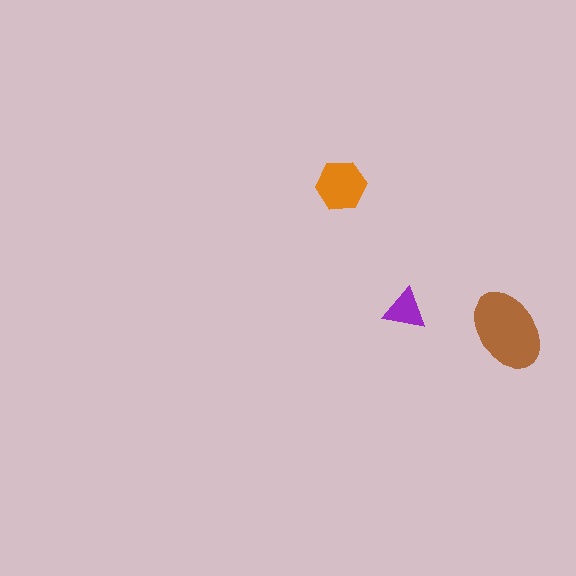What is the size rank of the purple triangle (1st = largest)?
3rd.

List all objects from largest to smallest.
The brown ellipse, the orange hexagon, the purple triangle.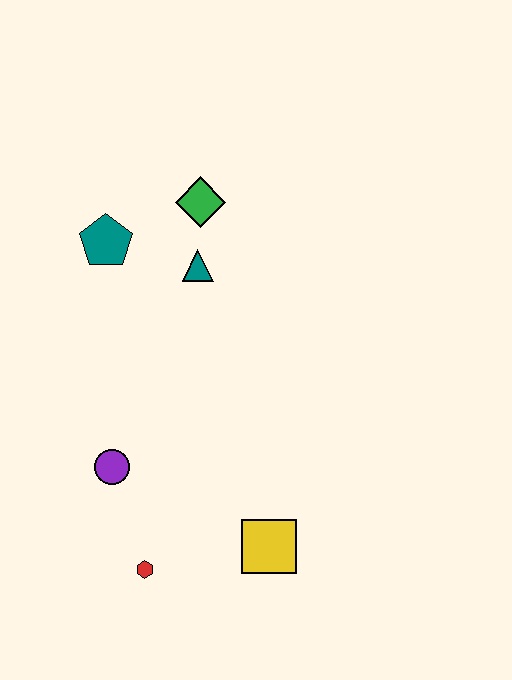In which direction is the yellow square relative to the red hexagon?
The yellow square is to the right of the red hexagon.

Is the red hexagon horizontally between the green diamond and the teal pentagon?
Yes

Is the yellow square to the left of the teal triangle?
No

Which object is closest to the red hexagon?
The purple circle is closest to the red hexagon.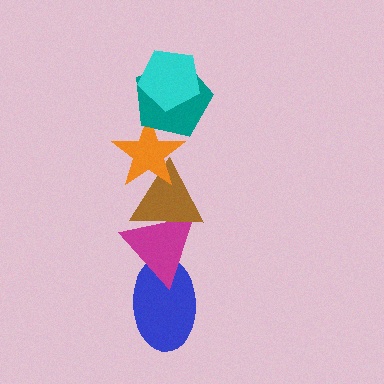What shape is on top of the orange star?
The teal pentagon is on top of the orange star.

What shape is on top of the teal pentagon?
The cyan pentagon is on top of the teal pentagon.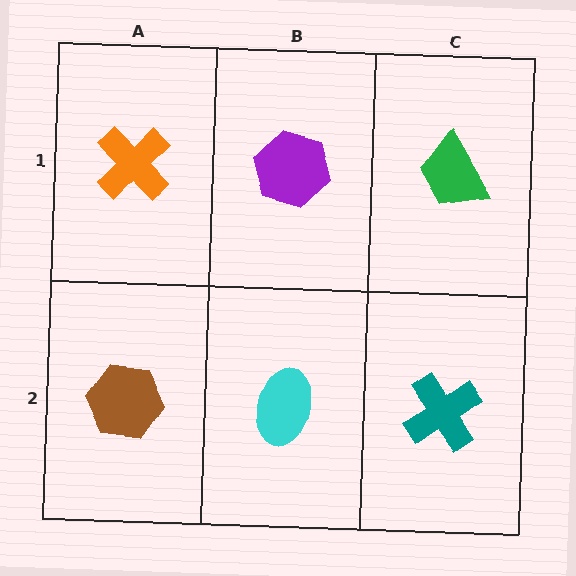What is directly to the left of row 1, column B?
An orange cross.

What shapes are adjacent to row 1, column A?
A brown hexagon (row 2, column A), a purple hexagon (row 1, column B).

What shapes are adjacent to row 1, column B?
A cyan ellipse (row 2, column B), an orange cross (row 1, column A), a green trapezoid (row 1, column C).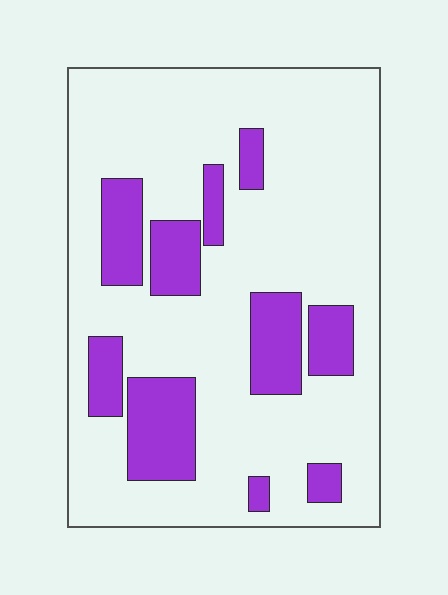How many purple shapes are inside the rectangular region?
10.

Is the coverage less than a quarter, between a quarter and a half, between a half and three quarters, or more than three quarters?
Less than a quarter.